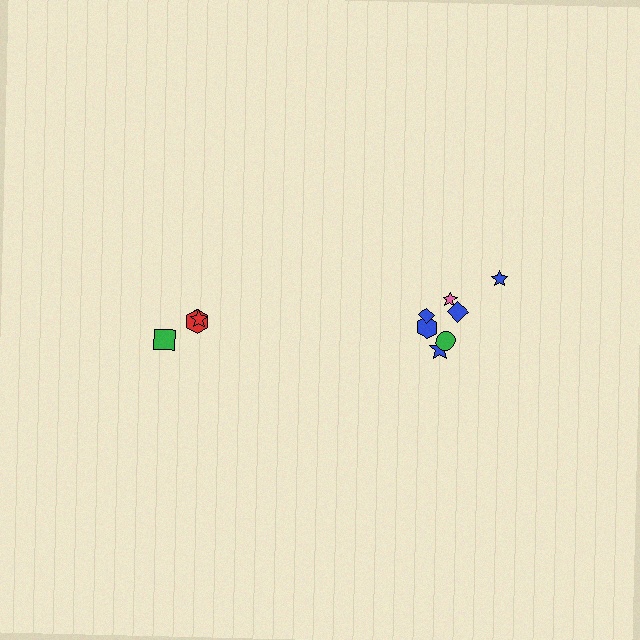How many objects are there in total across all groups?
There are 11 objects.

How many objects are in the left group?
There are 4 objects.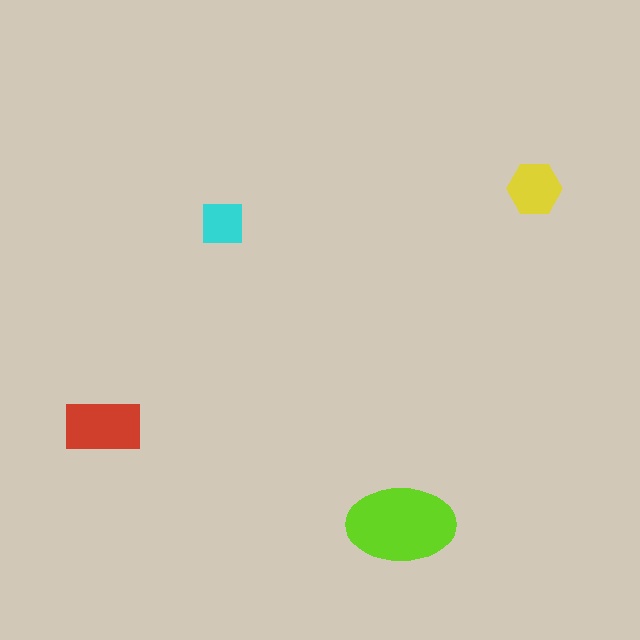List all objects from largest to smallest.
The lime ellipse, the red rectangle, the yellow hexagon, the cyan square.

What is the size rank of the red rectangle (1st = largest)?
2nd.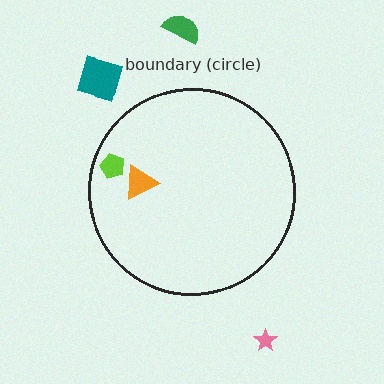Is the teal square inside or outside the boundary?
Outside.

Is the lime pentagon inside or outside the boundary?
Inside.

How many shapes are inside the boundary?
2 inside, 3 outside.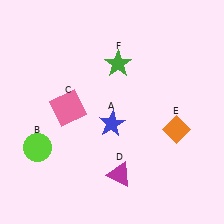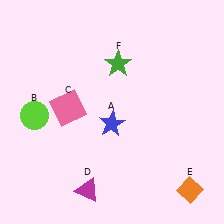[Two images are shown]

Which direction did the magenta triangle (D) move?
The magenta triangle (D) moved left.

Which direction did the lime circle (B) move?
The lime circle (B) moved up.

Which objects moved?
The objects that moved are: the lime circle (B), the magenta triangle (D), the orange diamond (E).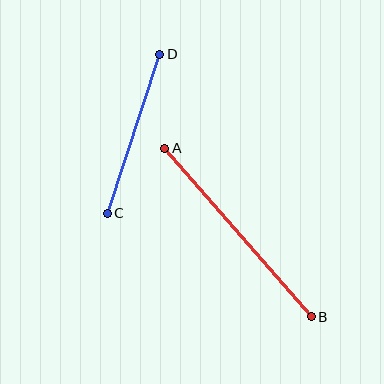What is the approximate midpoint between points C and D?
The midpoint is at approximately (134, 134) pixels.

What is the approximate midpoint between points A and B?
The midpoint is at approximately (238, 233) pixels.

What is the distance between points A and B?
The distance is approximately 223 pixels.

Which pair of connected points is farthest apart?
Points A and B are farthest apart.